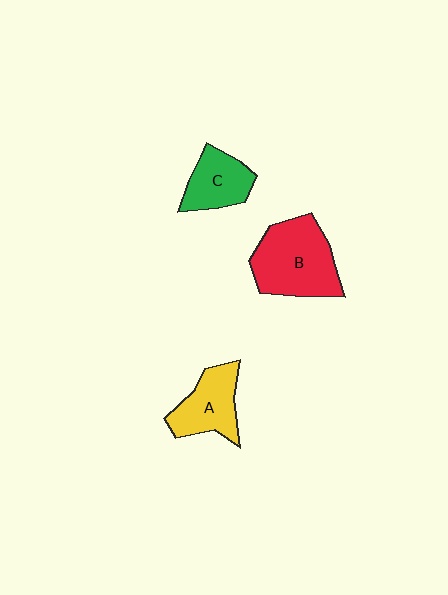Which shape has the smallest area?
Shape C (green).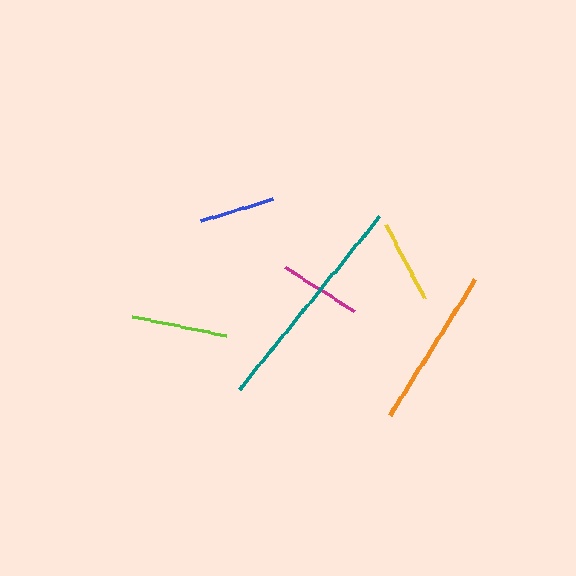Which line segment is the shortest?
The blue line is the shortest at approximately 75 pixels.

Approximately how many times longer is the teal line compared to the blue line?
The teal line is approximately 3.0 times the length of the blue line.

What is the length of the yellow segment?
The yellow segment is approximately 84 pixels long.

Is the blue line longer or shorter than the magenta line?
The magenta line is longer than the blue line.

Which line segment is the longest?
The teal line is the longest at approximately 223 pixels.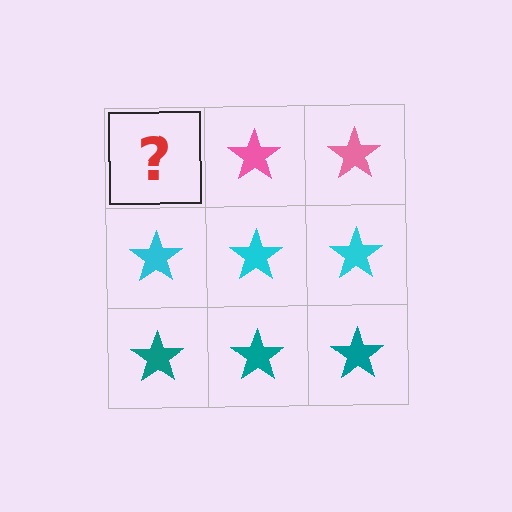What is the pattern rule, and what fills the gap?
The rule is that each row has a consistent color. The gap should be filled with a pink star.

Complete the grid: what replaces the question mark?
The question mark should be replaced with a pink star.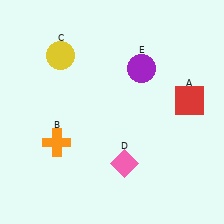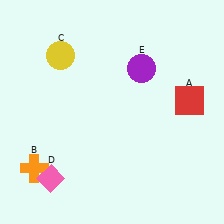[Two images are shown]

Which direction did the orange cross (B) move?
The orange cross (B) moved down.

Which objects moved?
The objects that moved are: the orange cross (B), the pink diamond (D).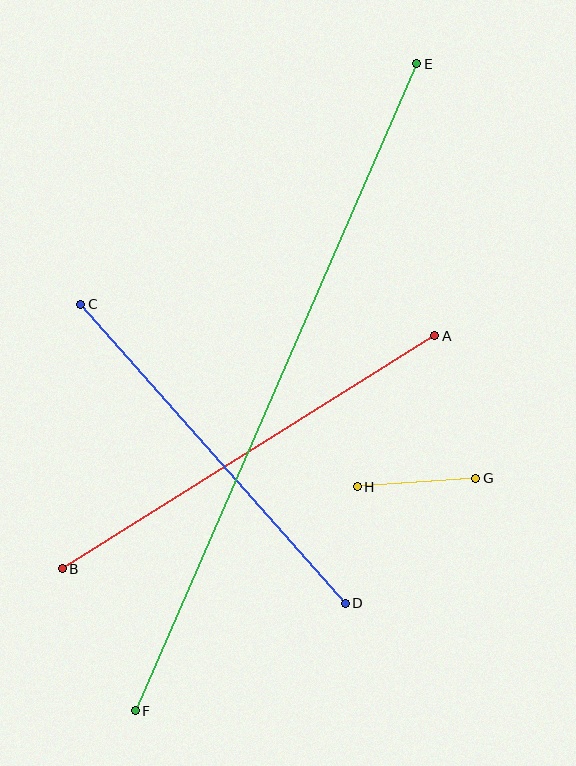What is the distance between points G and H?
The distance is approximately 118 pixels.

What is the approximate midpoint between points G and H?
The midpoint is at approximately (416, 483) pixels.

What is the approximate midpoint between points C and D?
The midpoint is at approximately (213, 454) pixels.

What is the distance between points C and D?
The distance is approximately 399 pixels.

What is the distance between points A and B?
The distance is approximately 439 pixels.